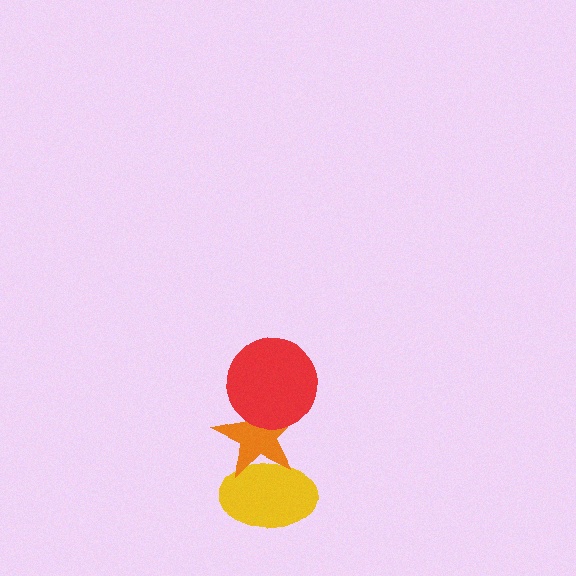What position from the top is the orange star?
The orange star is 2nd from the top.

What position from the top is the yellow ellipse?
The yellow ellipse is 3rd from the top.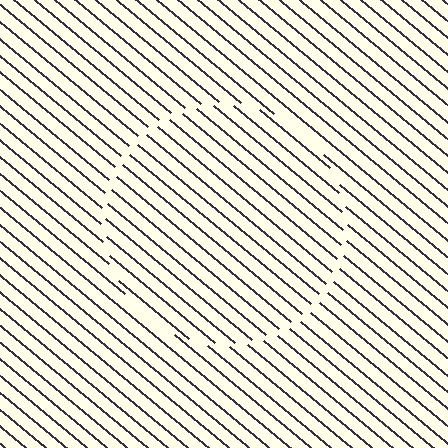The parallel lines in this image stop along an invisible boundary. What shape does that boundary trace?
An illusory circle. The interior of the shape contains the same grating, shifted by half a period — the contour is defined by the phase discontinuity where line-ends from the inner and outer gratings abut.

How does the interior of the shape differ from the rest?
The interior of the shape contains the same grating, shifted by half a period — the contour is defined by the phase discontinuity where line-ends from the inner and outer gratings abut.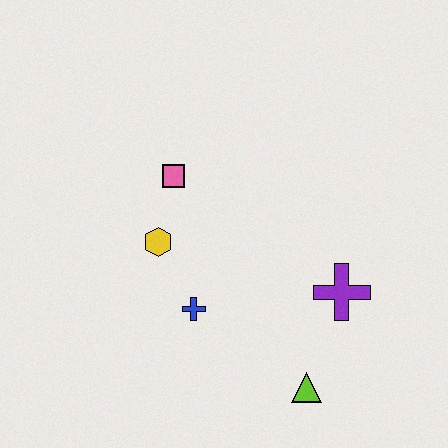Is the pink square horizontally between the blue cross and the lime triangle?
No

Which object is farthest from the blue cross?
The purple cross is farthest from the blue cross.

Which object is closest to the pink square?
The yellow hexagon is closest to the pink square.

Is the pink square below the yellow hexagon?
No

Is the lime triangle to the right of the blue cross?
Yes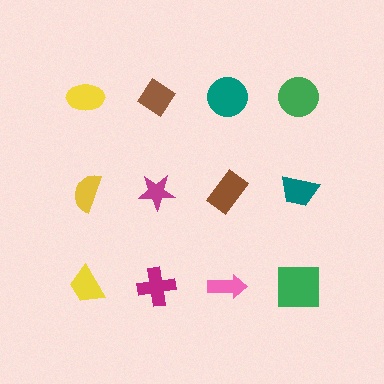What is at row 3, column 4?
A green square.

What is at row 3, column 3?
A pink arrow.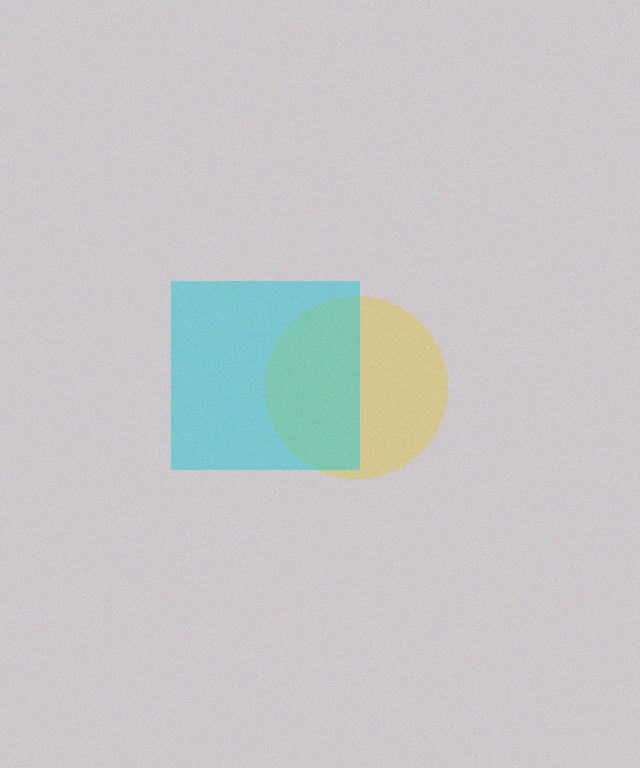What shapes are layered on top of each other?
The layered shapes are: a yellow circle, a cyan square.